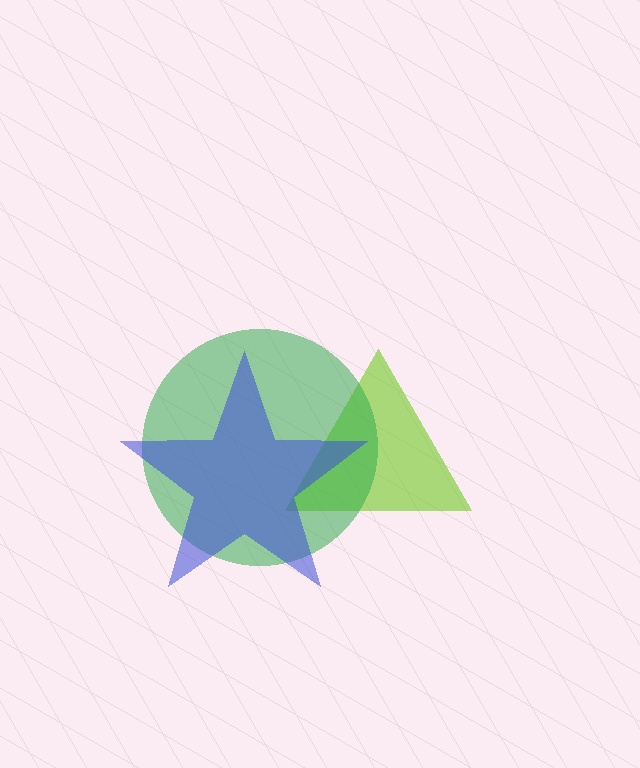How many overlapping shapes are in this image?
There are 3 overlapping shapes in the image.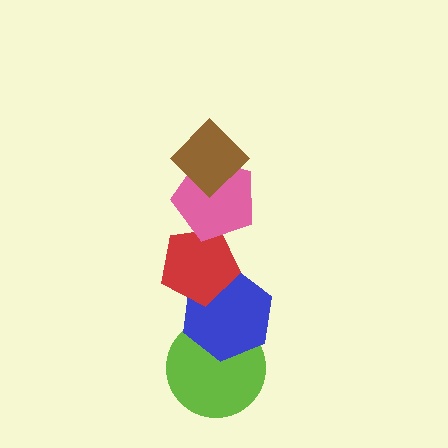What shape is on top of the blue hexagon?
The red pentagon is on top of the blue hexagon.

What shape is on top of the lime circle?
The blue hexagon is on top of the lime circle.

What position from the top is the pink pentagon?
The pink pentagon is 2nd from the top.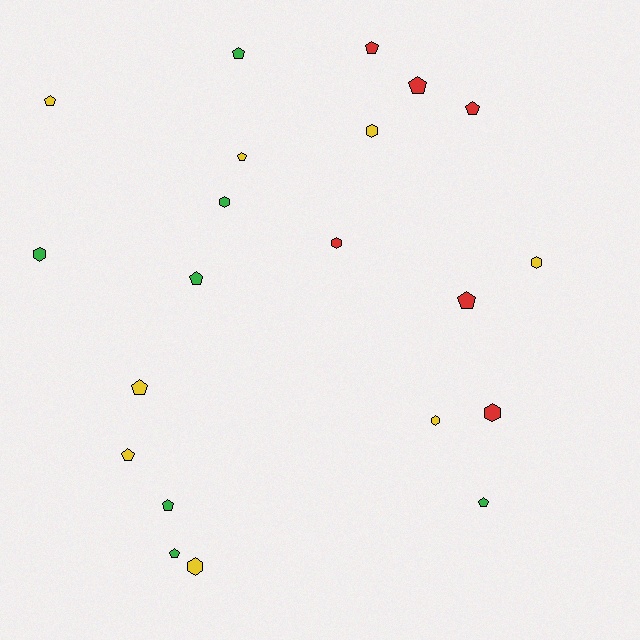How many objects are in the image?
There are 21 objects.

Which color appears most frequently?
Yellow, with 8 objects.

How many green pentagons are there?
There are 5 green pentagons.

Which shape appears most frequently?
Pentagon, with 13 objects.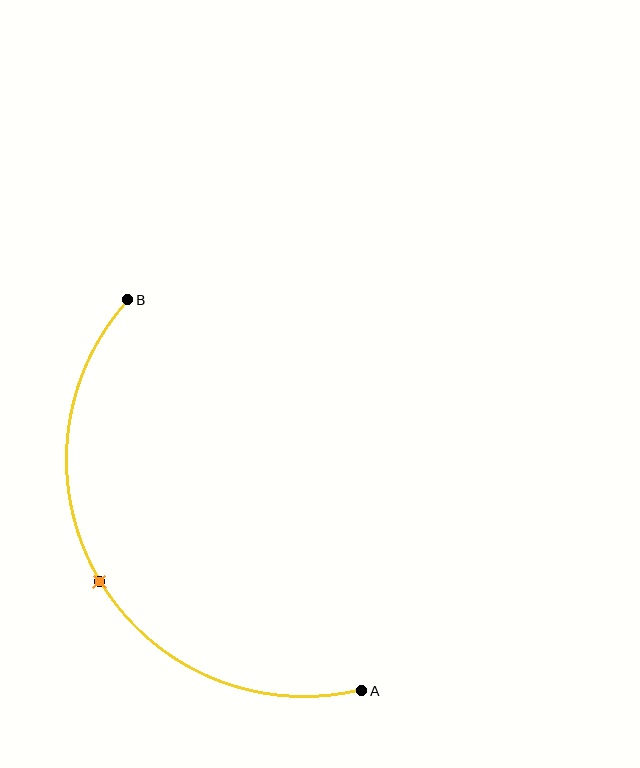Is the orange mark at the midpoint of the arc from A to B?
Yes. The orange mark lies on the arc at equal arc-length from both A and B — it is the arc midpoint.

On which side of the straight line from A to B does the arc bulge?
The arc bulges to the left of the straight line connecting A and B.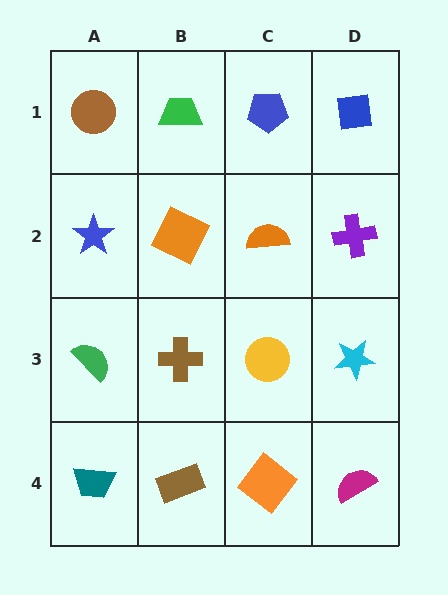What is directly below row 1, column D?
A purple cross.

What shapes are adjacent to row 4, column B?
A brown cross (row 3, column B), a teal trapezoid (row 4, column A), an orange diamond (row 4, column C).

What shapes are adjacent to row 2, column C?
A blue pentagon (row 1, column C), a yellow circle (row 3, column C), an orange square (row 2, column B), a purple cross (row 2, column D).